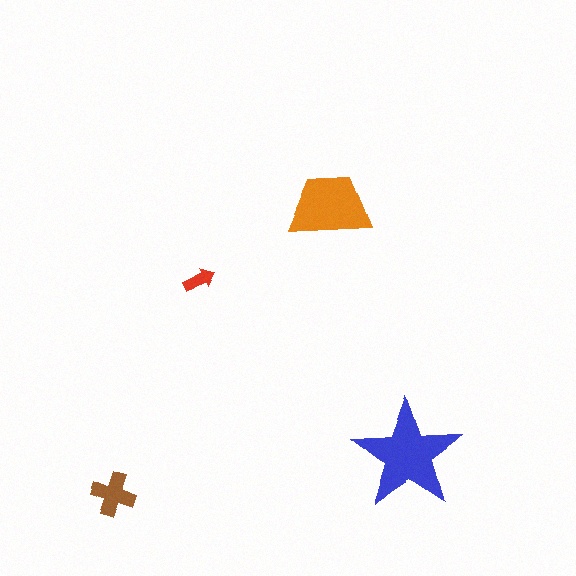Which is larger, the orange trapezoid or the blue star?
The blue star.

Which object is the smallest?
The red arrow.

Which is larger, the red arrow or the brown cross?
The brown cross.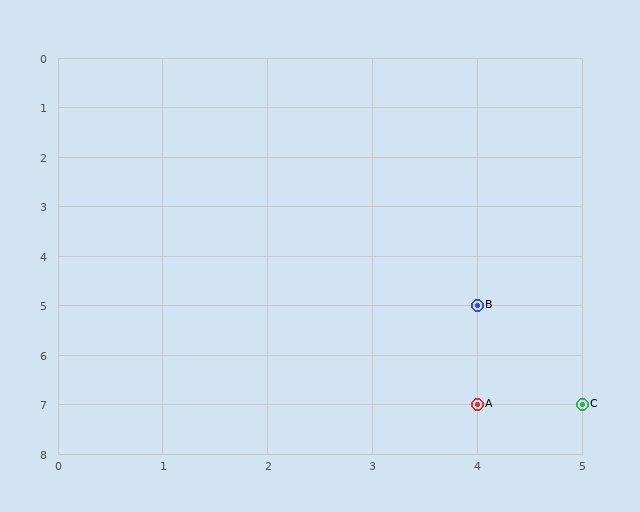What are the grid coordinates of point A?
Point A is at grid coordinates (4, 7).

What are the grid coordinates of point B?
Point B is at grid coordinates (4, 5).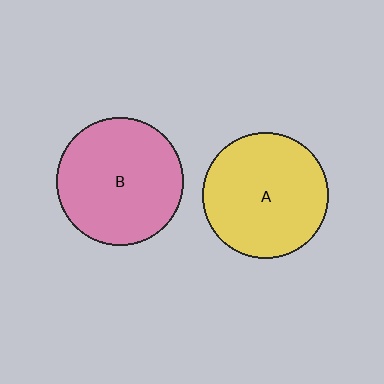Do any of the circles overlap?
No, none of the circles overlap.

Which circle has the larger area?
Circle B (pink).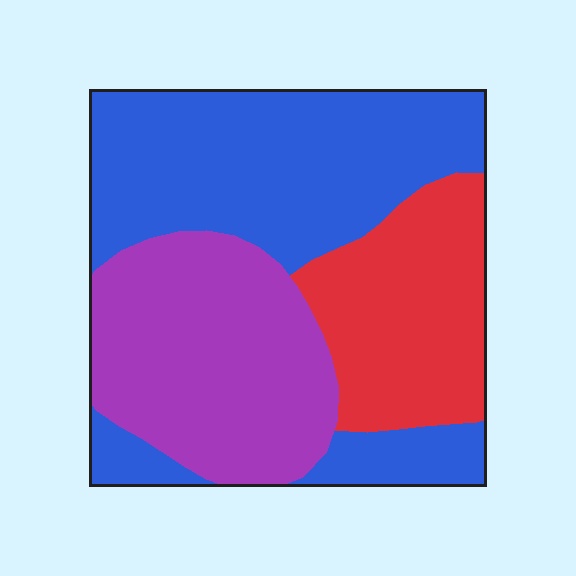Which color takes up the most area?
Blue, at roughly 45%.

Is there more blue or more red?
Blue.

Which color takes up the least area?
Red, at roughly 25%.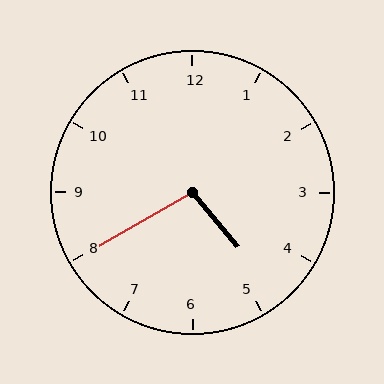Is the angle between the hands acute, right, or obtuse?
It is obtuse.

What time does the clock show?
4:40.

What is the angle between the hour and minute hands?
Approximately 100 degrees.